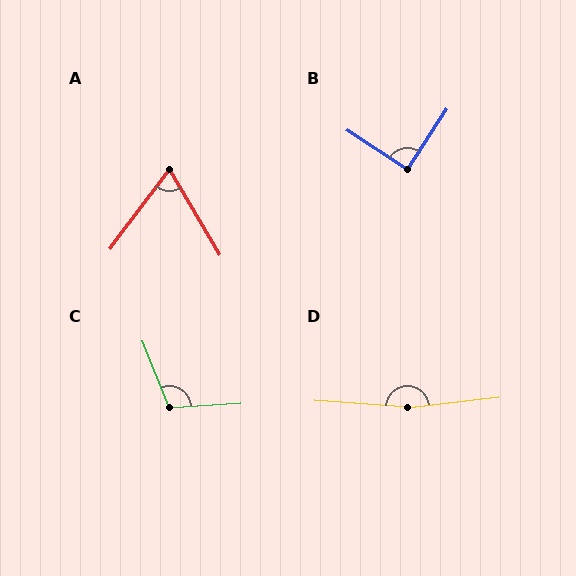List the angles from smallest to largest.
A (68°), B (90°), C (108°), D (169°).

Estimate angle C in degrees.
Approximately 108 degrees.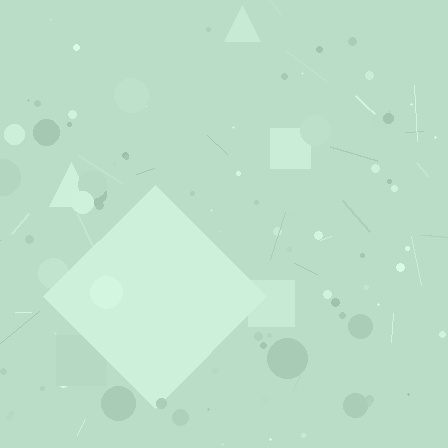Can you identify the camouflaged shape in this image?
The camouflaged shape is a diamond.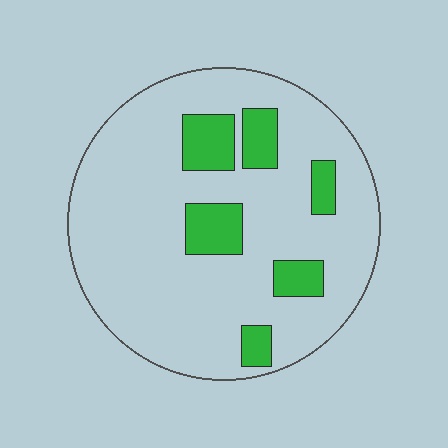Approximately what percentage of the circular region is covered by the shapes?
Approximately 15%.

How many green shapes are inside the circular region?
6.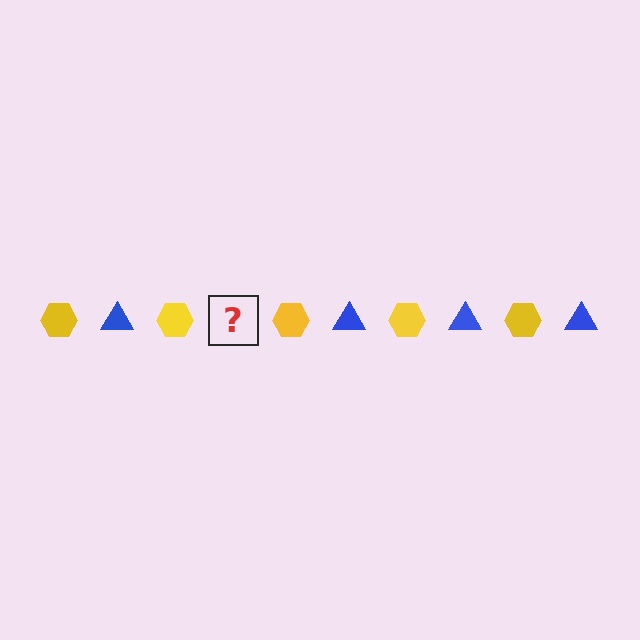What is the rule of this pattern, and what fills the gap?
The rule is that the pattern alternates between yellow hexagon and blue triangle. The gap should be filled with a blue triangle.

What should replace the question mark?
The question mark should be replaced with a blue triangle.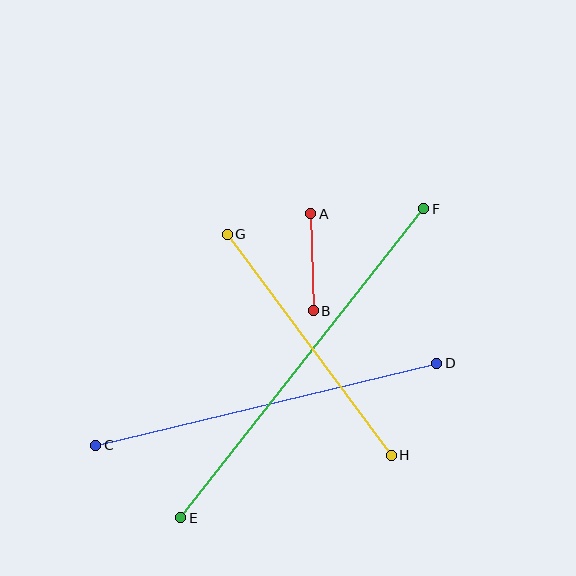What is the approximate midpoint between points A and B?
The midpoint is at approximately (312, 262) pixels.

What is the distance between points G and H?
The distance is approximately 276 pixels.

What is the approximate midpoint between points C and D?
The midpoint is at approximately (266, 404) pixels.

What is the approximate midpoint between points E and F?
The midpoint is at approximately (302, 363) pixels.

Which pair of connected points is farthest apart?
Points E and F are farthest apart.